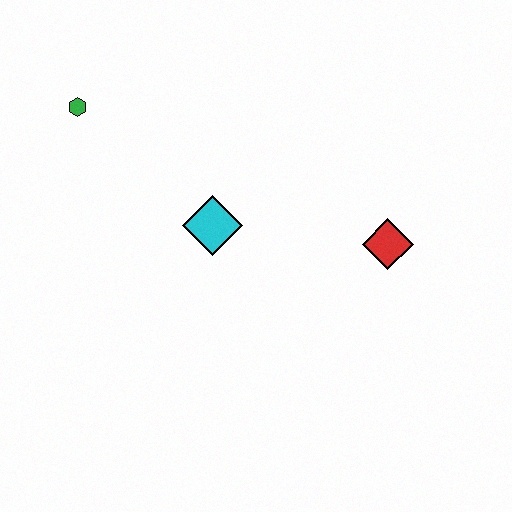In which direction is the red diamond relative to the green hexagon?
The red diamond is to the right of the green hexagon.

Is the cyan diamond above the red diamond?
Yes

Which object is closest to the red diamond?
The cyan diamond is closest to the red diamond.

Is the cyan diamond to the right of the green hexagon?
Yes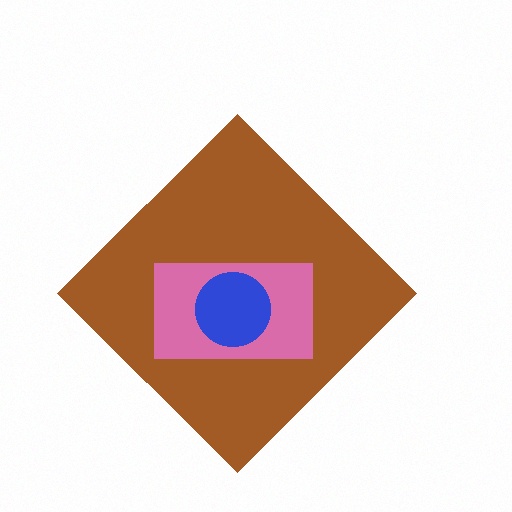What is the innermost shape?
The blue circle.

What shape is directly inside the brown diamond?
The pink rectangle.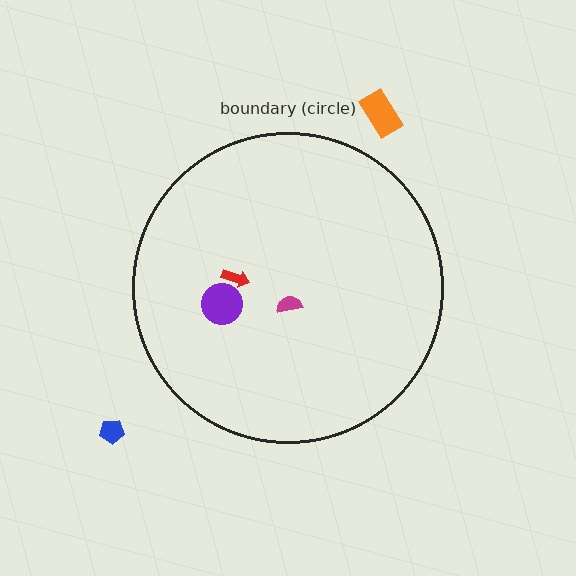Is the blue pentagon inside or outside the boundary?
Outside.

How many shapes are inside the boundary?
3 inside, 2 outside.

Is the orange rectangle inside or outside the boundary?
Outside.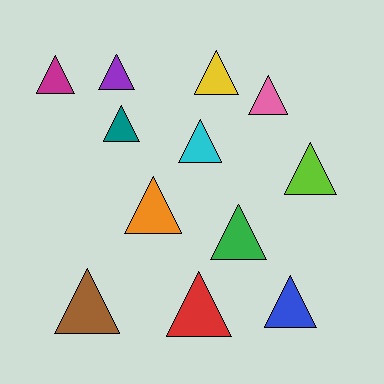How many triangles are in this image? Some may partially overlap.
There are 12 triangles.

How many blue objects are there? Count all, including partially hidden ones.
There is 1 blue object.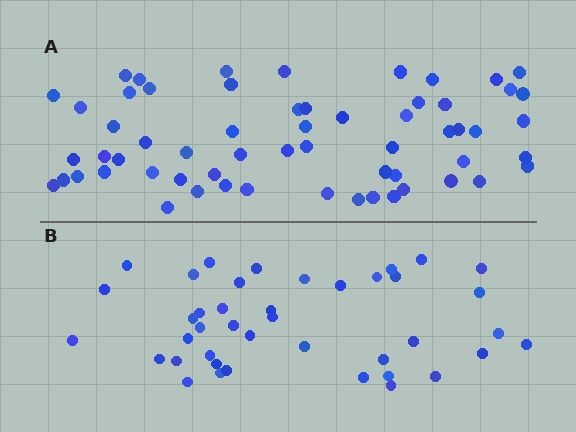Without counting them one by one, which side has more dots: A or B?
Region A (the top region) has more dots.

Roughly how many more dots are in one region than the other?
Region A has approximately 20 more dots than region B.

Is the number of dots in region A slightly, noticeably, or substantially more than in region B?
Region A has substantially more. The ratio is roughly 1.5 to 1.